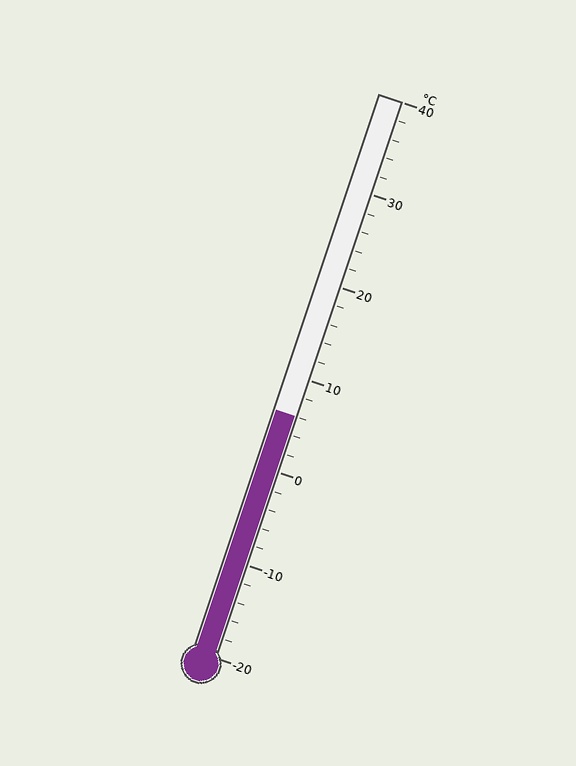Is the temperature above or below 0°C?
The temperature is above 0°C.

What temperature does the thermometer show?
The thermometer shows approximately 6°C.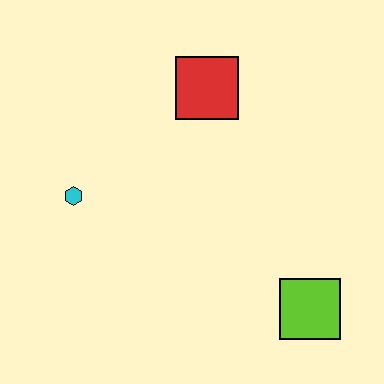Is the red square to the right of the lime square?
No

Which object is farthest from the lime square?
The cyan hexagon is farthest from the lime square.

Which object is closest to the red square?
The cyan hexagon is closest to the red square.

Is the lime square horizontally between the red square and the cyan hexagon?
No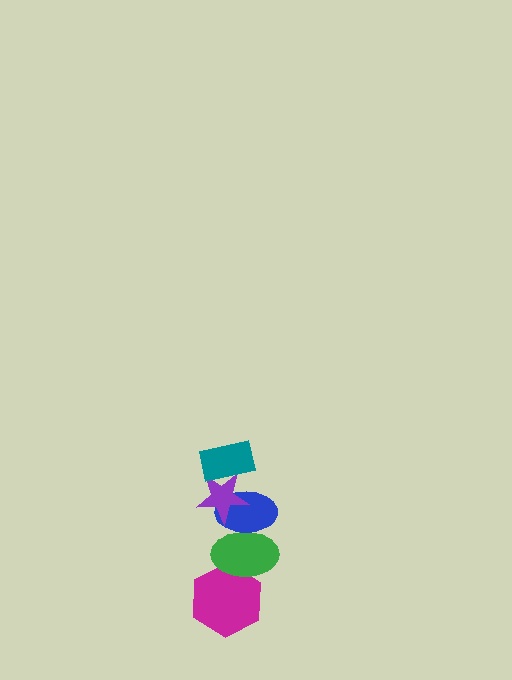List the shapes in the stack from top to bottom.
From top to bottom: the teal rectangle, the purple star, the blue ellipse, the green ellipse, the magenta hexagon.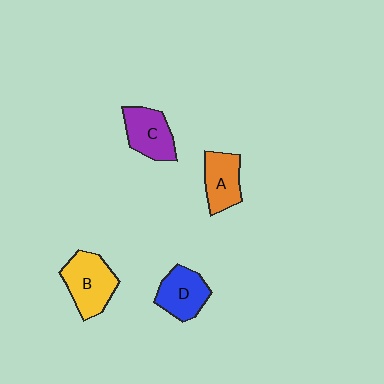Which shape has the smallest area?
Shape A (orange).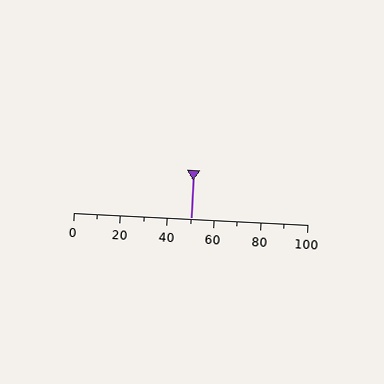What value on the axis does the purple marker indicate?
The marker indicates approximately 50.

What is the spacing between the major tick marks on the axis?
The major ticks are spaced 20 apart.